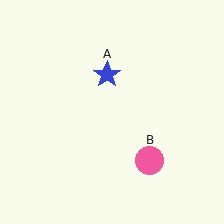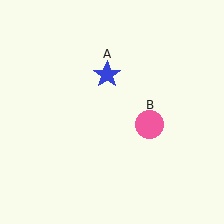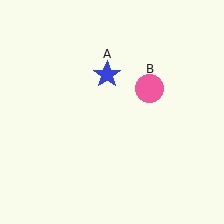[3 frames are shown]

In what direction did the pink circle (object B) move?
The pink circle (object B) moved up.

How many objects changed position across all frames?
1 object changed position: pink circle (object B).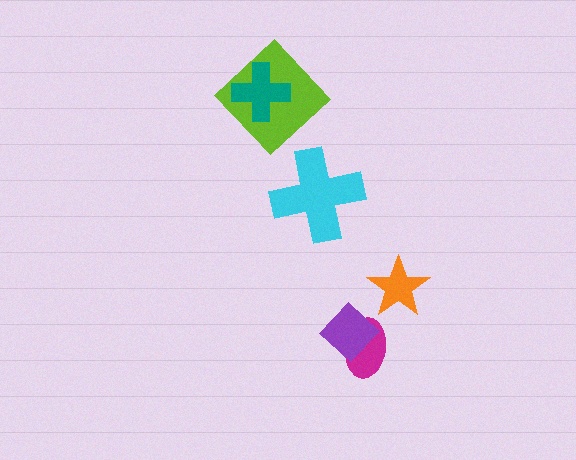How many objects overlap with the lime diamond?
1 object overlaps with the lime diamond.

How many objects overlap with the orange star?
0 objects overlap with the orange star.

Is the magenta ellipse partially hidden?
Yes, it is partially covered by another shape.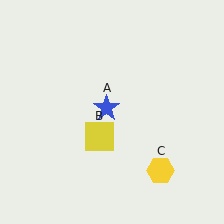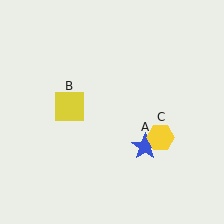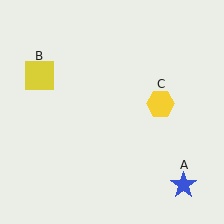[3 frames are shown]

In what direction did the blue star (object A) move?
The blue star (object A) moved down and to the right.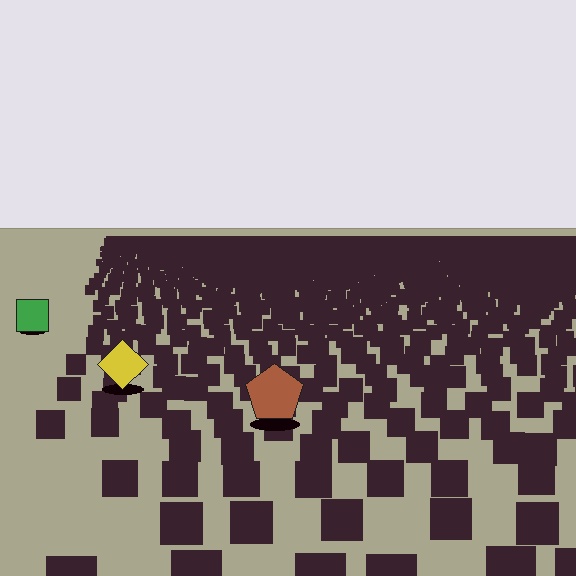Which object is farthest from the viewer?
The green square is farthest from the viewer. It appears smaller and the ground texture around it is denser.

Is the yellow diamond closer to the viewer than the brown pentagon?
No. The brown pentagon is closer — you can tell from the texture gradient: the ground texture is coarser near it.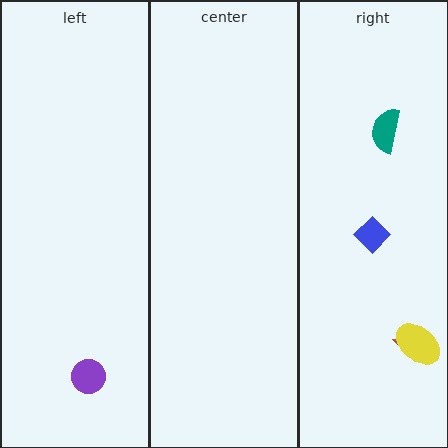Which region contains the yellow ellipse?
The right region.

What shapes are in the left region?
The purple circle.